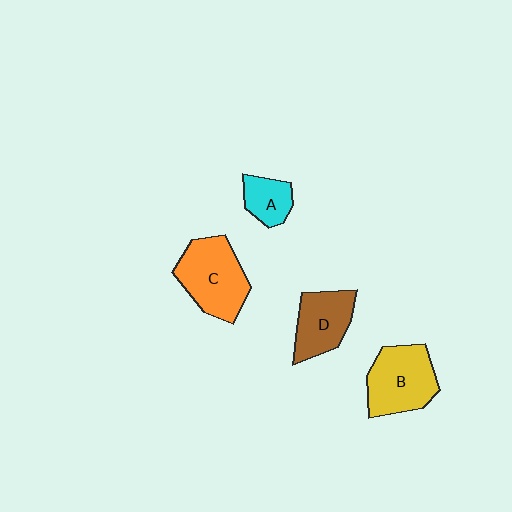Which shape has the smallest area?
Shape A (cyan).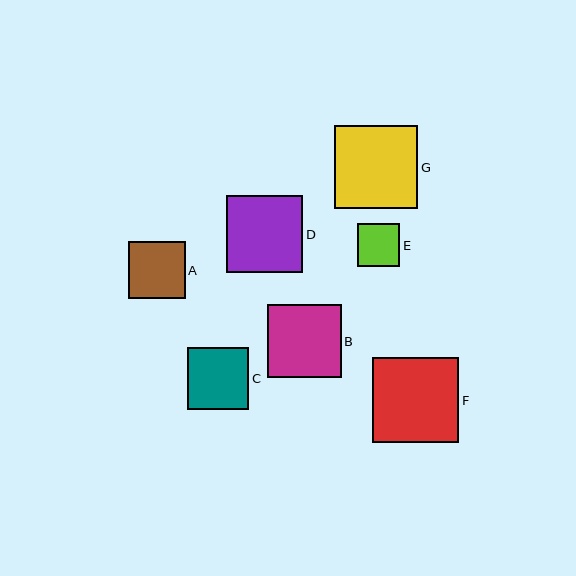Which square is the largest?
Square F is the largest with a size of approximately 86 pixels.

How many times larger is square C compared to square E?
Square C is approximately 1.4 times the size of square E.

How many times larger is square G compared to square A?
Square G is approximately 1.5 times the size of square A.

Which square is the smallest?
Square E is the smallest with a size of approximately 43 pixels.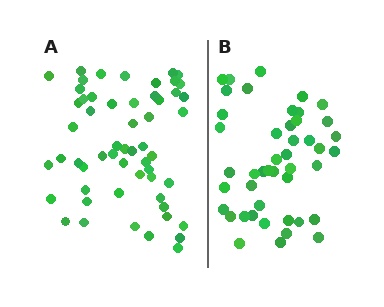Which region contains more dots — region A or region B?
Region A (the left region) has more dots.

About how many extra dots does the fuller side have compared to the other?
Region A has roughly 12 or so more dots than region B.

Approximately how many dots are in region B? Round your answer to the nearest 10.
About 40 dots. (The exact count is 45, which rounds to 40.)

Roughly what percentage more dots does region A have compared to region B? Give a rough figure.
About 25% more.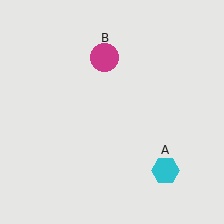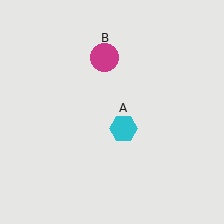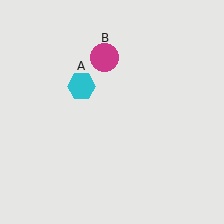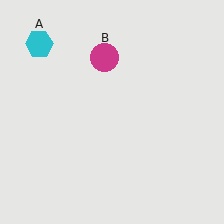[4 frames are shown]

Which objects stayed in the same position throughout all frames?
Magenta circle (object B) remained stationary.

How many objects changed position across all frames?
1 object changed position: cyan hexagon (object A).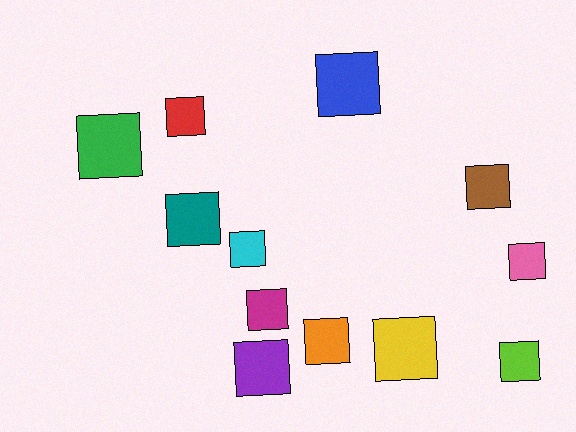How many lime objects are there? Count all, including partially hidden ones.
There is 1 lime object.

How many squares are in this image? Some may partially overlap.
There are 12 squares.